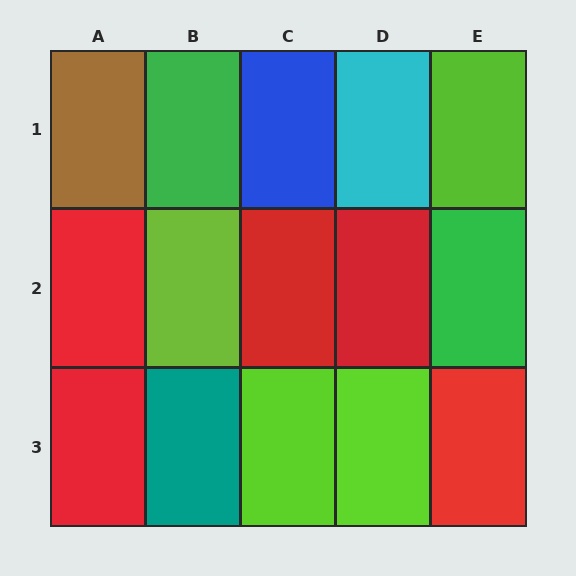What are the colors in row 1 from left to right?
Brown, green, blue, cyan, lime.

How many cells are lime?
4 cells are lime.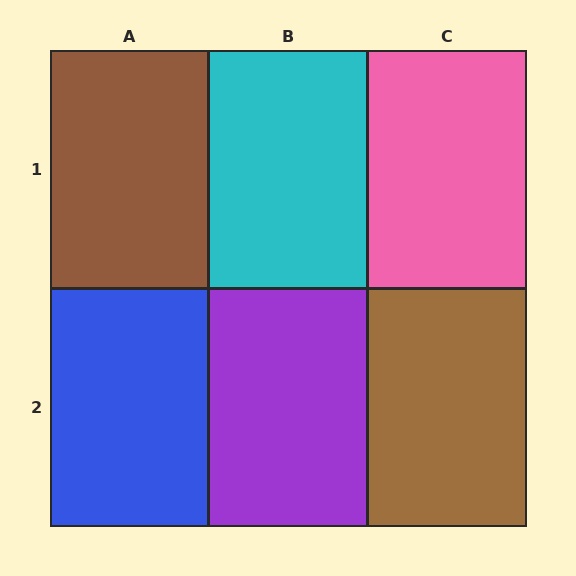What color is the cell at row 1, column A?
Brown.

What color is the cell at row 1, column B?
Cyan.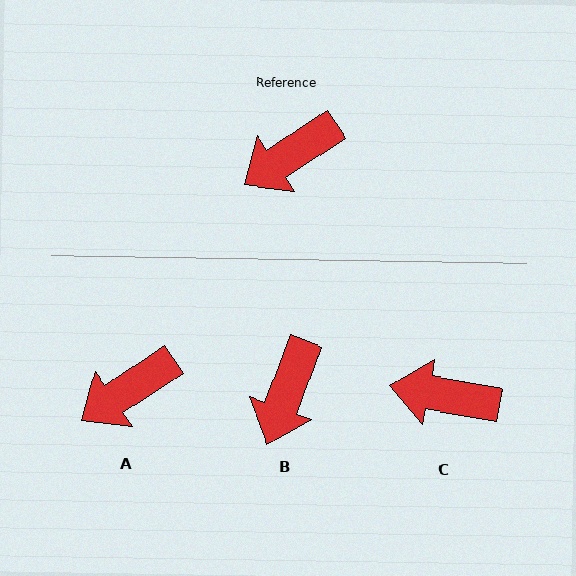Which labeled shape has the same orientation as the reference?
A.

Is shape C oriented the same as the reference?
No, it is off by about 44 degrees.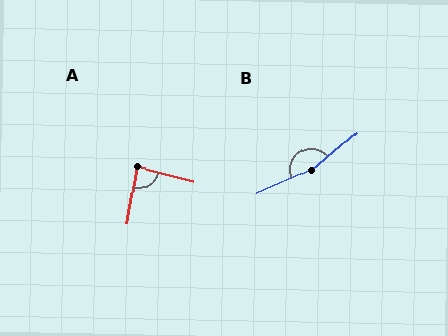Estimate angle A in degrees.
Approximately 84 degrees.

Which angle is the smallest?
A, at approximately 84 degrees.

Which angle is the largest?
B, at approximately 164 degrees.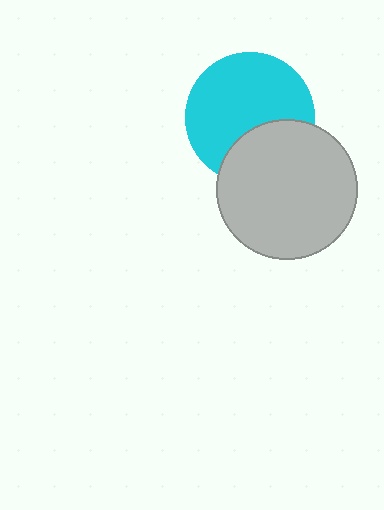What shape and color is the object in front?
The object in front is a light gray circle.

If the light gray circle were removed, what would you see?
You would see the complete cyan circle.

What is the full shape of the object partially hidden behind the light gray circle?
The partially hidden object is a cyan circle.